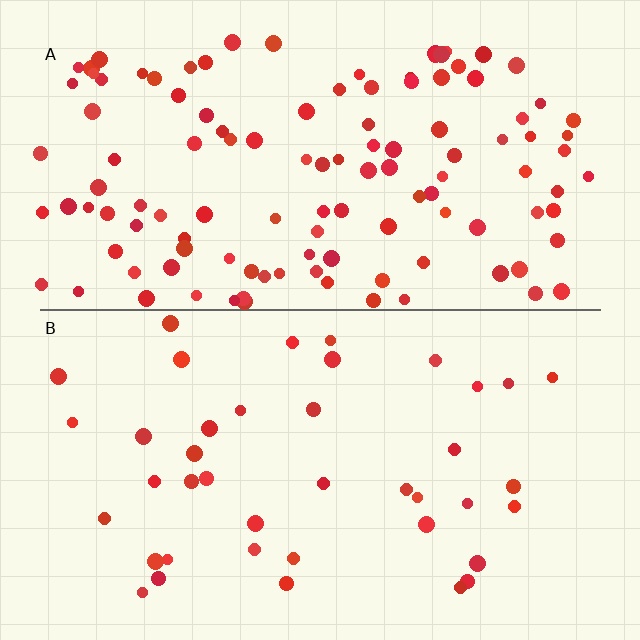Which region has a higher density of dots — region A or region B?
A (the top).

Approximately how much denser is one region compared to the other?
Approximately 2.9× — region A over region B.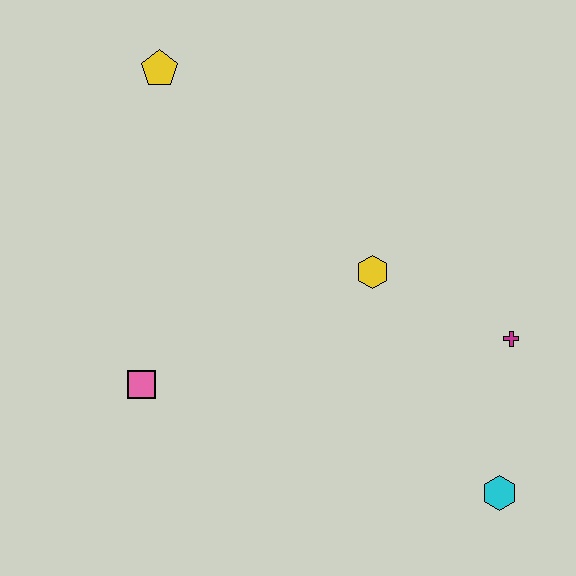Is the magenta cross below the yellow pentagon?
Yes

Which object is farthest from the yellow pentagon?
The cyan hexagon is farthest from the yellow pentagon.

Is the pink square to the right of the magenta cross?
No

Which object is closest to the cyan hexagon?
The magenta cross is closest to the cyan hexagon.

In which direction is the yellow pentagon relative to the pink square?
The yellow pentagon is above the pink square.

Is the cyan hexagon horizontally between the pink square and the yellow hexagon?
No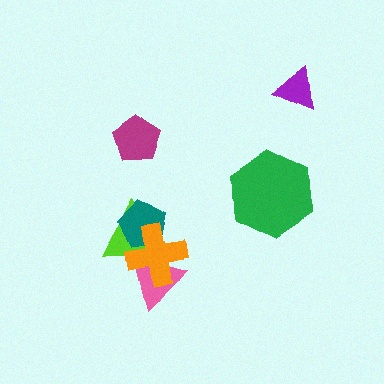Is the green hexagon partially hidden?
No, no other shape covers it.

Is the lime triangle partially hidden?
Yes, it is partially covered by another shape.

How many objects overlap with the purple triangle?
0 objects overlap with the purple triangle.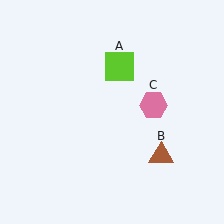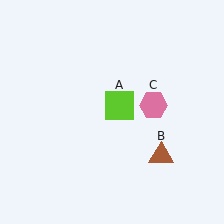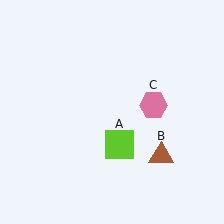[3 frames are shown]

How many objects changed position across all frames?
1 object changed position: lime square (object A).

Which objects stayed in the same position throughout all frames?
Brown triangle (object B) and pink hexagon (object C) remained stationary.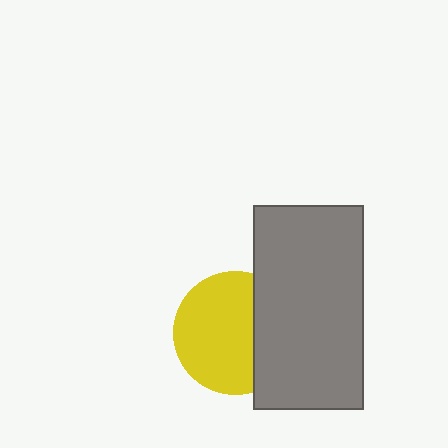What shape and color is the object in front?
The object in front is a gray rectangle.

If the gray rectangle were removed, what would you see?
You would see the complete yellow circle.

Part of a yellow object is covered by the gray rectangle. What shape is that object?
It is a circle.